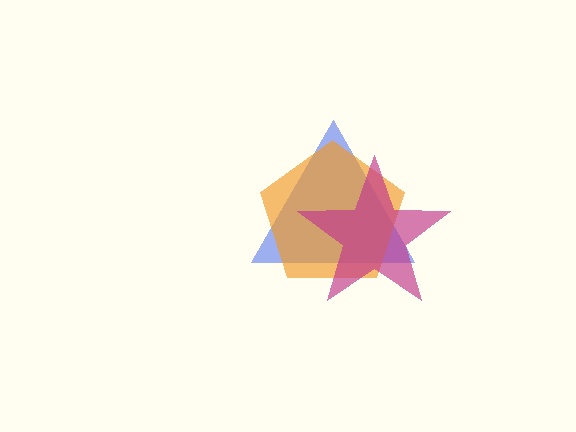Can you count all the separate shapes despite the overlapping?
Yes, there are 3 separate shapes.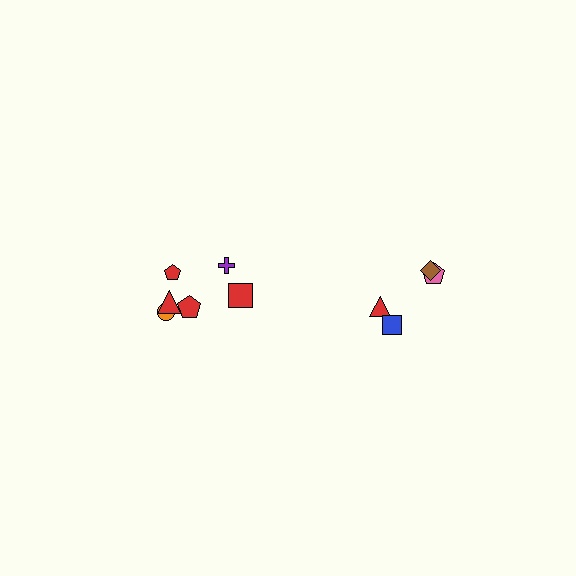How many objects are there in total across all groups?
There are 10 objects.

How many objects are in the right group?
There are 4 objects.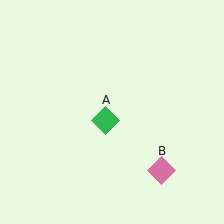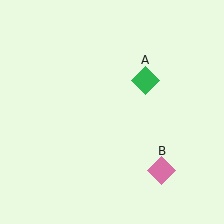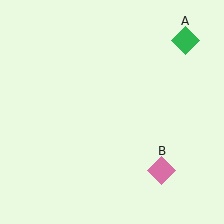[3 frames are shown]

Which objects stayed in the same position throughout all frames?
Pink diamond (object B) remained stationary.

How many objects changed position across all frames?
1 object changed position: green diamond (object A).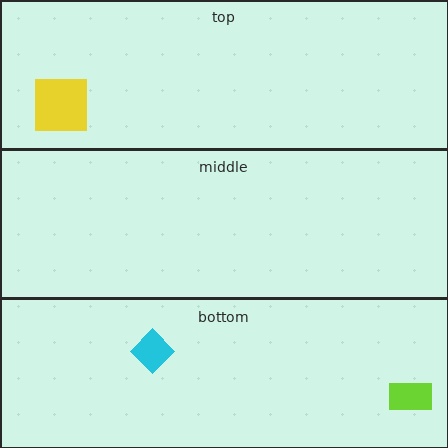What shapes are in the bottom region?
The cyan diamond, the lime rectangle.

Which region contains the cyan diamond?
The bottom region.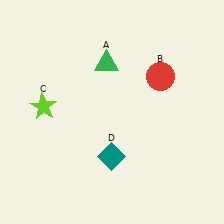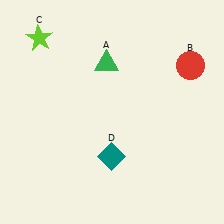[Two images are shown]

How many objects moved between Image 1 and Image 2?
2 objects moved between the two images.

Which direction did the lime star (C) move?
The lime star (C) moved up.